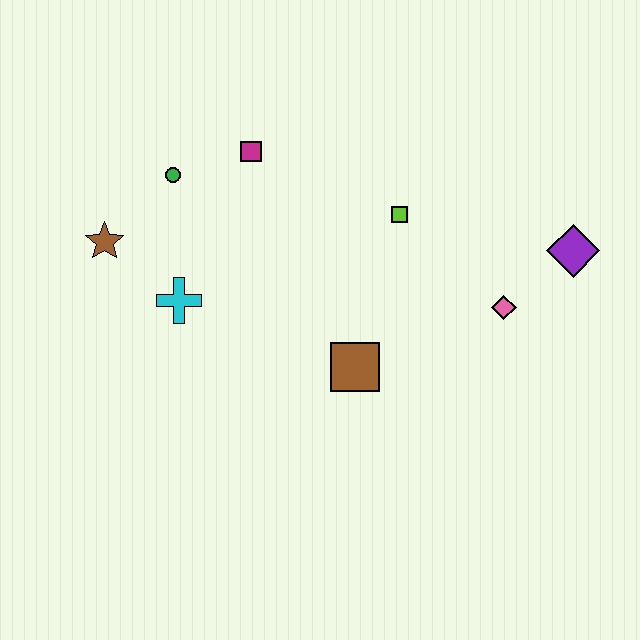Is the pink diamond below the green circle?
Yes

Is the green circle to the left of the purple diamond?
Yes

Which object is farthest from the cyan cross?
The purple diamond is farthest from the cyan cross.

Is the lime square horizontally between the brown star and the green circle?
No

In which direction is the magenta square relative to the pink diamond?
The magenta square is to the left of the pink diamond.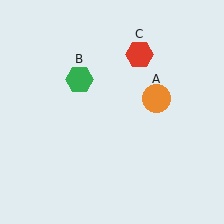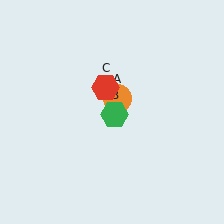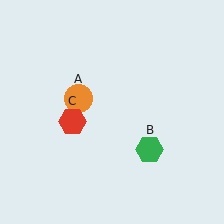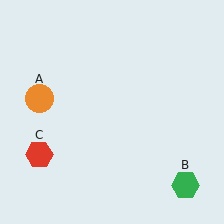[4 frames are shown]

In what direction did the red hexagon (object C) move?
The red hexagon (object C) moved down and to the left.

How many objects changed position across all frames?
3 objects changed position: orange circle (object A), green hexagon (object B), red hexagon (object C).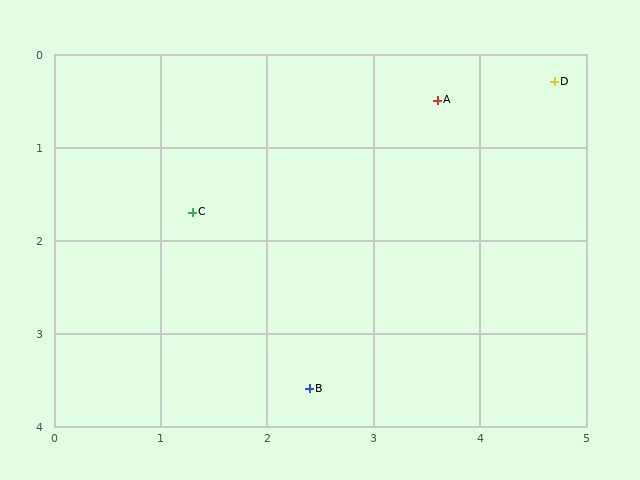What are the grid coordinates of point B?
Point B is at approximately (2.4, 3.6).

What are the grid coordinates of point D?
Point D is at approximately (4.7, 0.3).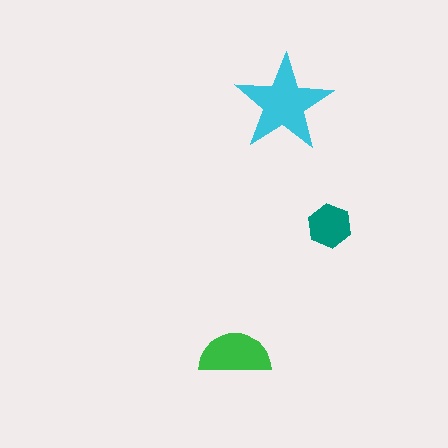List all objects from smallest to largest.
The teal hexagon, the green semicircle, the cyan star.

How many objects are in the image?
There are 3 objects in the image.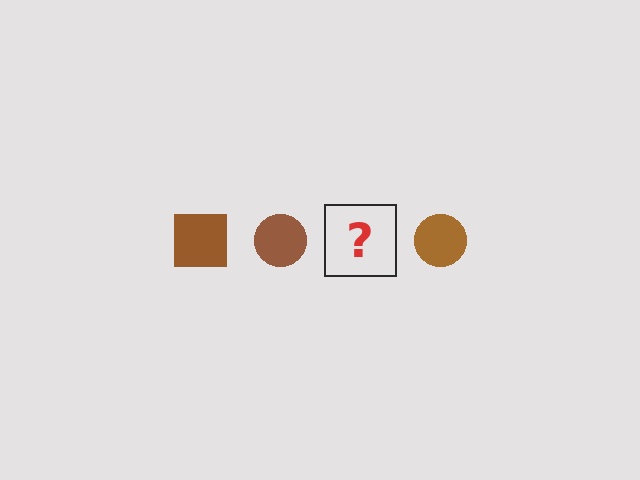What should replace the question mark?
The question mark should be replaced with a brown square.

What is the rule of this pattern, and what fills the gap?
The rule is that the pattern cycles through square, circle shapes in brown. The gap should be filled with a brown square.